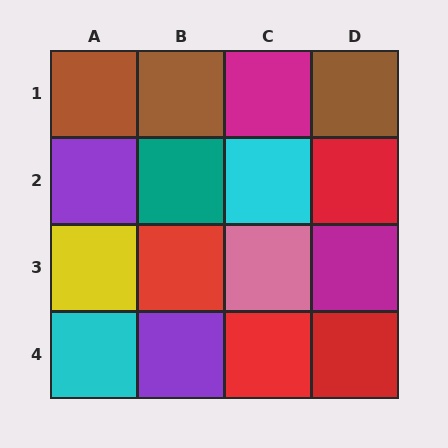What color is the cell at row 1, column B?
Brown.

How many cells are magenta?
2 cells are magenta.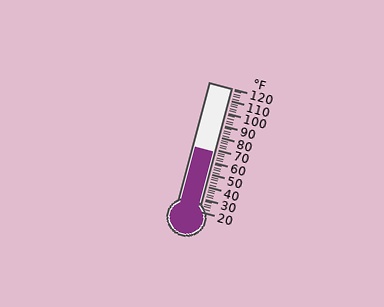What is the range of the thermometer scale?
The thermometer scale ranges from 20°F to 120°F.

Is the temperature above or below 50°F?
The temperature is above 50°F.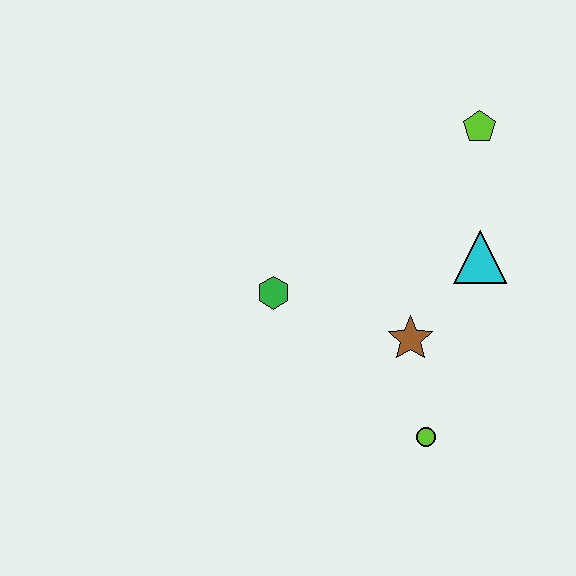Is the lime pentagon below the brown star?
No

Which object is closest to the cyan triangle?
The brown star is closest to the cyan triangle.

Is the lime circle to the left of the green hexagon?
No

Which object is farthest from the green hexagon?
The lime pentagon is farthest from the green hexagon.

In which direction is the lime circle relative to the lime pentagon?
The lime circle is below the lime pentagon.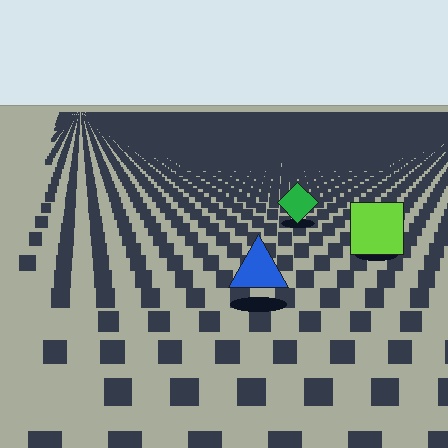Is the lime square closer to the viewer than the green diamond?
Yes. The lime square is closer — you can tell from the texture gradient: the ground texture is coarser near it.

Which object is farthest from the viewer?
The green diamond is farthest from the viewer. It appears smaller and the ground texture around it is denser.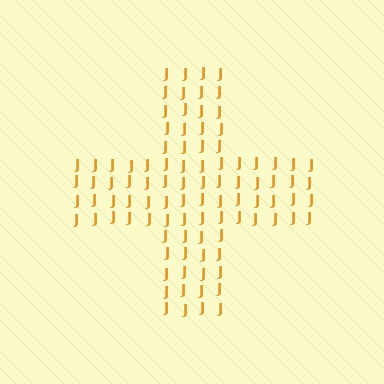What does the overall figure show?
The overall figure shows a cross.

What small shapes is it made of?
It is made of small letter J's.